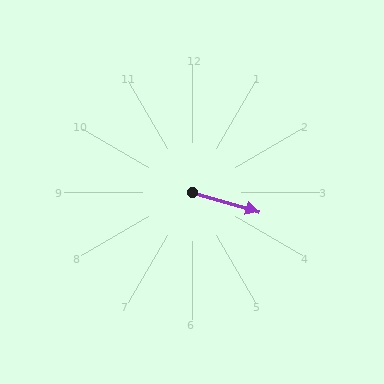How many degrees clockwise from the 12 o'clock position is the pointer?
Approximately 106 degrees.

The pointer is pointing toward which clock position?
Roughly 4 o'clock.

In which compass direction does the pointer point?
East.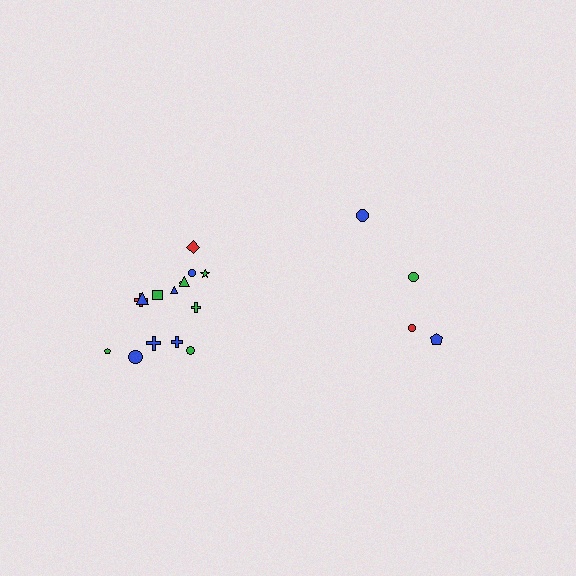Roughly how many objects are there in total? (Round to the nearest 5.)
Roughly 20 objects in total.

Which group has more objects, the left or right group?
The left group.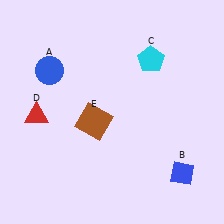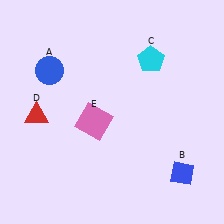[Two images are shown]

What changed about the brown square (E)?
In Image 1, E is brown. In Image 2, it changed to pink.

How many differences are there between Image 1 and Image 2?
There is 1 difference between the two images.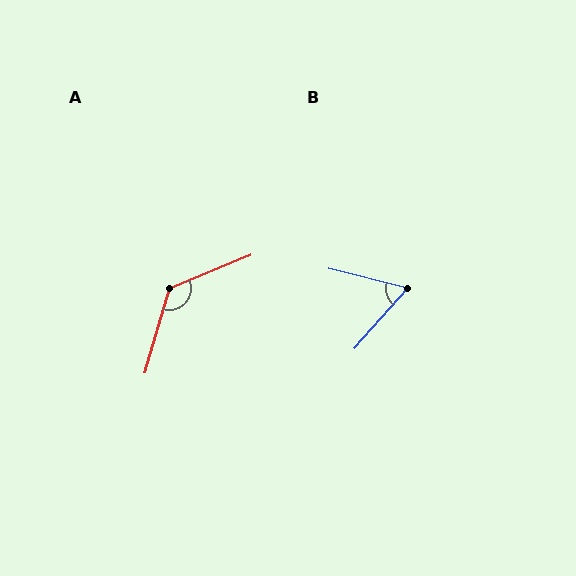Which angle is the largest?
A, at approximately 128 degrees.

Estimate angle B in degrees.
Approximately 62 degrees.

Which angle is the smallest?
B, at approximately 62 degrees.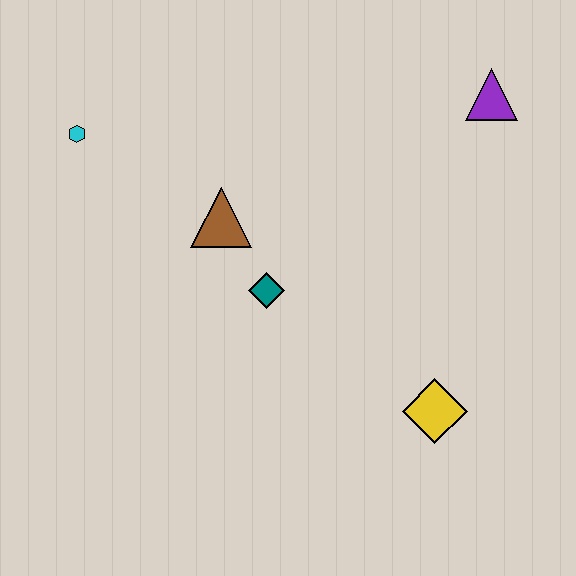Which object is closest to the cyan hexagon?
The brown triangle is closest to the cyan hexagon.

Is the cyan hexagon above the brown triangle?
Yes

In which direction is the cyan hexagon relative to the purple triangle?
The cyan hexagon is to the left of the purple triangle.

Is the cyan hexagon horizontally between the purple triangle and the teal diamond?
No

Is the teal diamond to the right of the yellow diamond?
No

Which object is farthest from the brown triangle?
The purple triangle is farthest from the brown triangle.